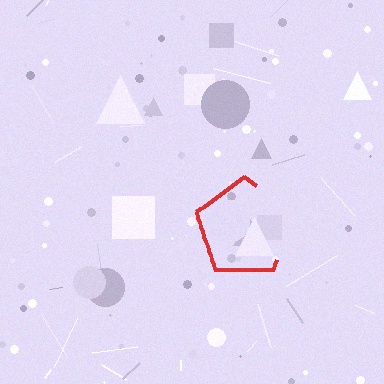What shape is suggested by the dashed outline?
The dashed outline suggests a pentagon.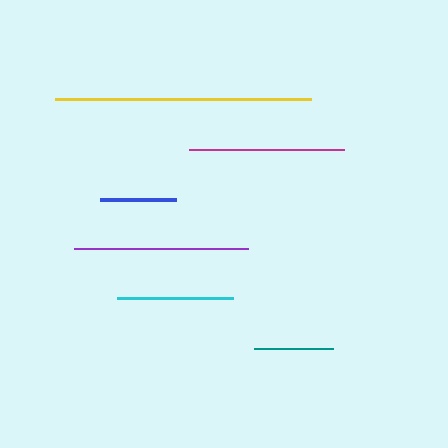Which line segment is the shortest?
The blue line is the shortest at approximately 76 pixels.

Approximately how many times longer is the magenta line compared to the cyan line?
The magenta line is approximately 1.3 times the length of the cyan line.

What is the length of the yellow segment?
The yellow segment is approximately 256 pixels long.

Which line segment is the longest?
The yellow line is the longest at approximately 256 pixels.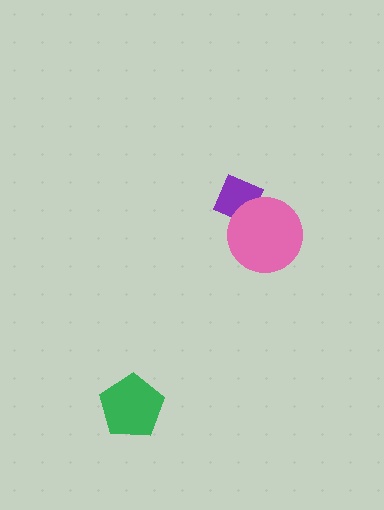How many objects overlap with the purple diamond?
1 object overlaps with the purple diamond.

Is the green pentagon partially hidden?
No, no other shape covers it.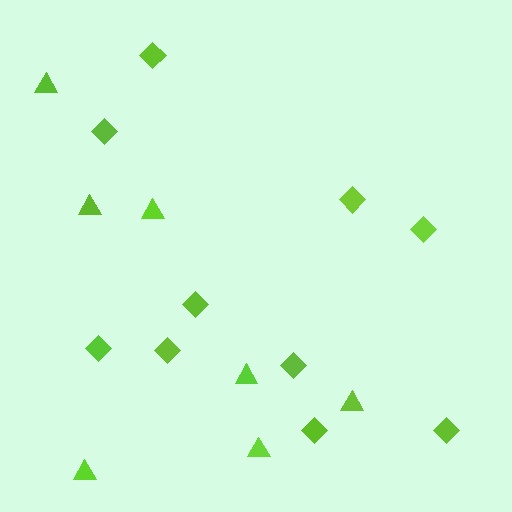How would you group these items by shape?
There are 2 groups: one group of diamonds (10) and one group of triangles (7).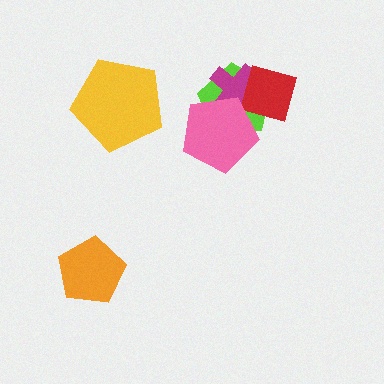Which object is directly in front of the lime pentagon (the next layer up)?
The magenta cross is directly in front of the lime pentagon.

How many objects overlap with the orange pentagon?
0 objects overlap with the orange pentagon.